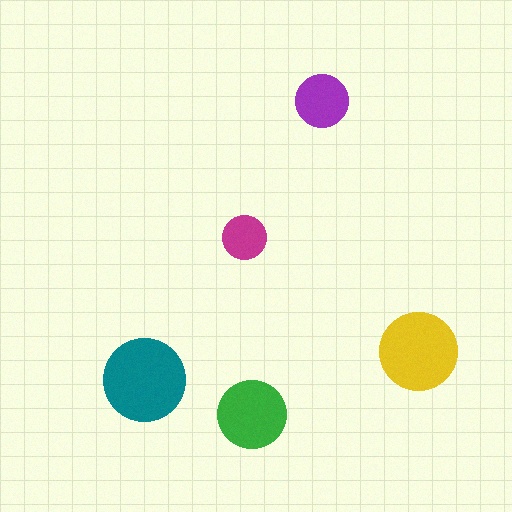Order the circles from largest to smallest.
the teal one, the yellow one, the green one, the purple one, the magenta one.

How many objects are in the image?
There are 5 objects in the image.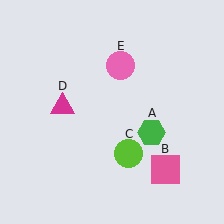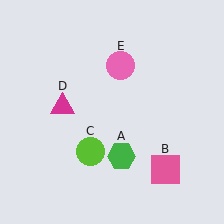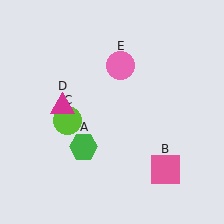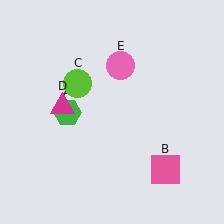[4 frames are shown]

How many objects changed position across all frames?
2 objects changed position: green hexagon (object A), lime circle (object C).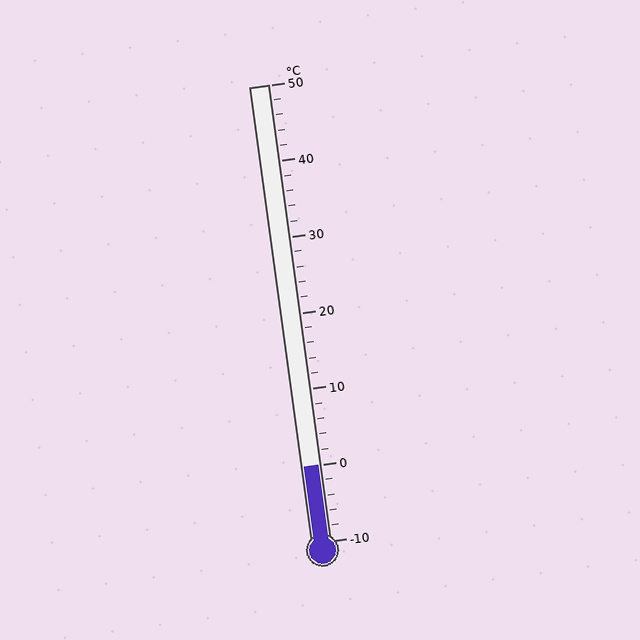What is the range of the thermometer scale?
The thermometer scale ranges from -10°C to 50°C.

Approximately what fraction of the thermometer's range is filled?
The thermometer is filled to approximately 15% of its range.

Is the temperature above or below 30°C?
The temperature is below 30°C.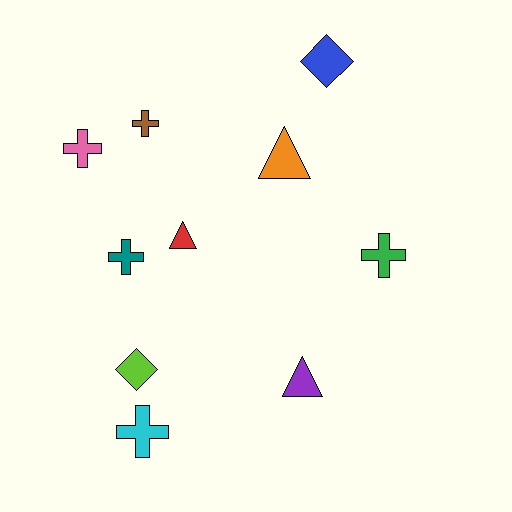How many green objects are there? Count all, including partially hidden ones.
There is 1 green object.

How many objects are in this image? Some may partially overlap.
There are 10 objects.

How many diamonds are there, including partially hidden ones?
There are 2 diamonds.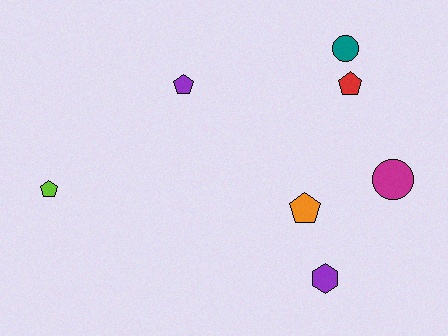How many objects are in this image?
There are 7 objects.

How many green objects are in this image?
There are no green objects.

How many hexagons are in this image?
There is 1 hexagon.